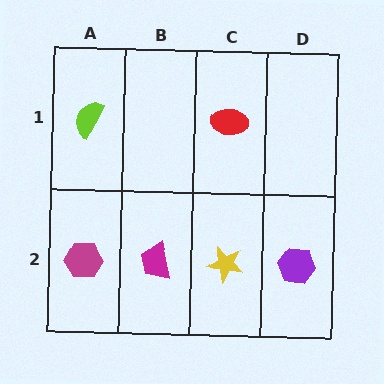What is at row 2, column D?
A purple hexagon.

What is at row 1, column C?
A red ellipse.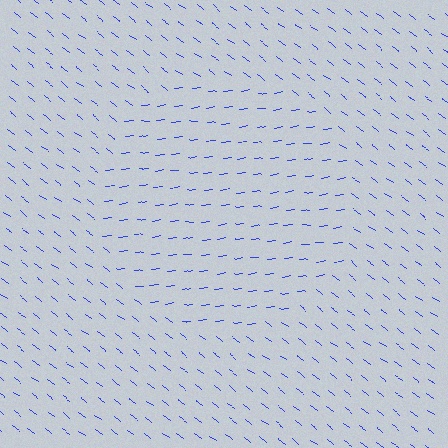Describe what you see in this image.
The image is filled with small blue line segments. A circle region in the image has lines oriented differently from the surrounding lines, creating a visible texture boundary.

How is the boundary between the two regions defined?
The boundary is defined purely by a change in line orientation (approximately 45 degrees difference). All lines are the same color and thickness.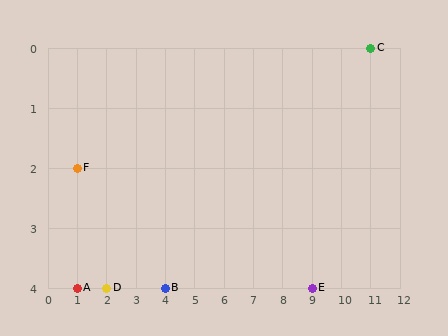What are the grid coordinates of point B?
Point B is at grid coordinates (4, 4).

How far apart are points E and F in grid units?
Points E and F are 8 columns and 2 rows apart (about 8.2 grid units diagonally).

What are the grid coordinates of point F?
Point F is at grid coordinates (1, 2).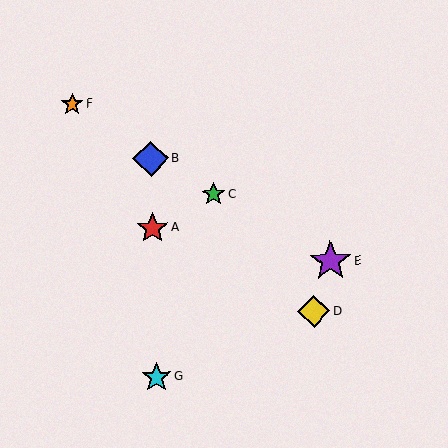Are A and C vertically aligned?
No, A is at x≈153 and C is at x≈214.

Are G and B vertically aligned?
Yes, both are at x≈157.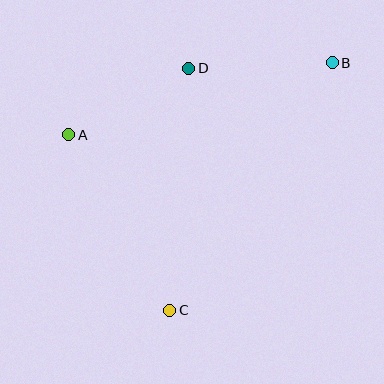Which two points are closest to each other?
Points A and D are closest to each other.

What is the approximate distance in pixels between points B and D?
The distance between B and D is approximately 144 pixels.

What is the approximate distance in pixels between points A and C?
The distance between A and C is approximately 203 pixels.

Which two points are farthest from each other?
Points B and C are farthest from each other.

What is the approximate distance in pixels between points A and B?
The distance between A and B is approximately 274 pixels.